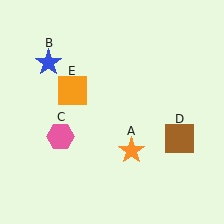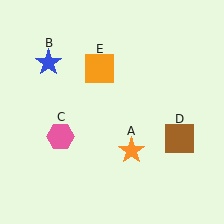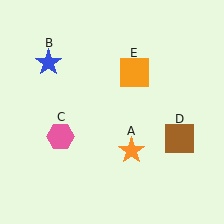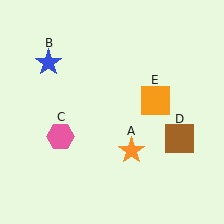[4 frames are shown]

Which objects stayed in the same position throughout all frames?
Orange star (object A) and blue star (object B) and pink hexagon (object C) and brown square (object D) remained stationary.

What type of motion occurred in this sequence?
The orange square (object E) rotated clockwise around the center of the scene.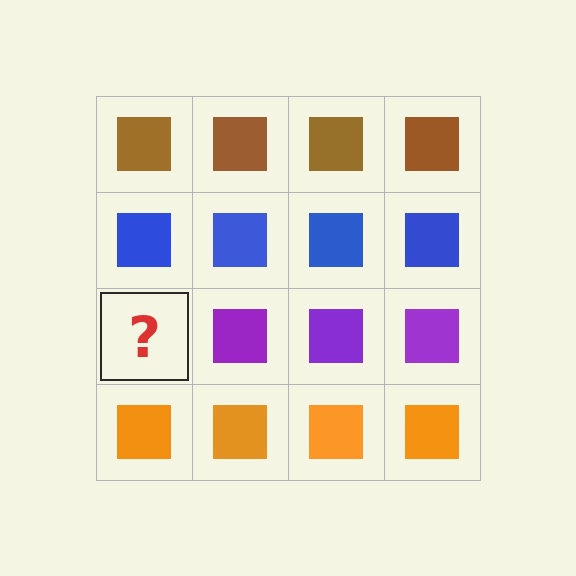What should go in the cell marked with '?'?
The missing cell should contain a purple square.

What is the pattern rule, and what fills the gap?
The rule is that each row has a consistent color. The gap should be filled with a purple square.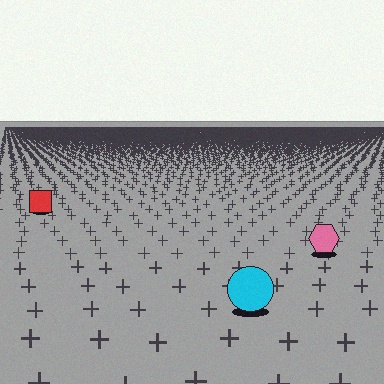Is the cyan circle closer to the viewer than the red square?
Yes. The cyan circle is closer — you can tell from the texture gradient: the ground texture is coarser near it.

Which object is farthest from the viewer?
The red square is farthest from the viewer. It appears smaller and the ground texture around it is denser.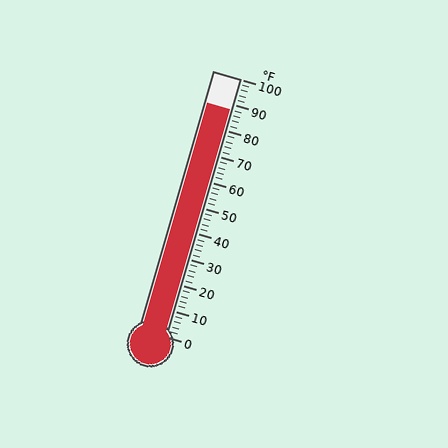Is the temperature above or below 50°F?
The temperature is above 50°F.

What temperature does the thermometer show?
The thermometer shows approximately 88°F.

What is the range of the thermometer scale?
The thermometer scale ranges from 0°F to 100°F.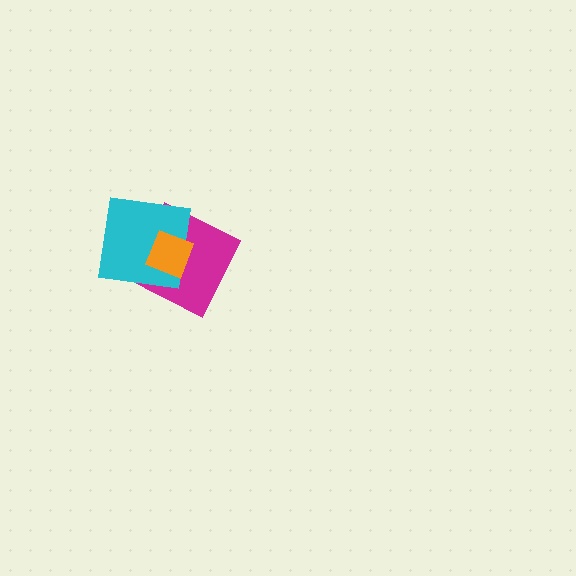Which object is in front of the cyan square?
The orange diamond is in front of the cyan square.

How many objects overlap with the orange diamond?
2 objects overlap with the orange diamond.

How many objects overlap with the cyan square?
2 objects overlap with the cyan square.